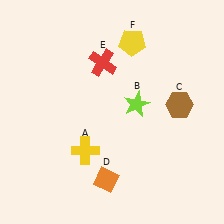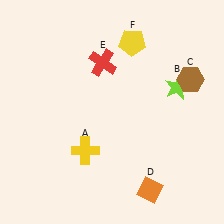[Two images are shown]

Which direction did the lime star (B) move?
The lime star (B) moved right.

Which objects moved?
The objects that moved are: the lime star (B), the brown hexagon (C), the orange diamond (D).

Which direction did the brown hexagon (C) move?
The brown hexagon (C) moved up.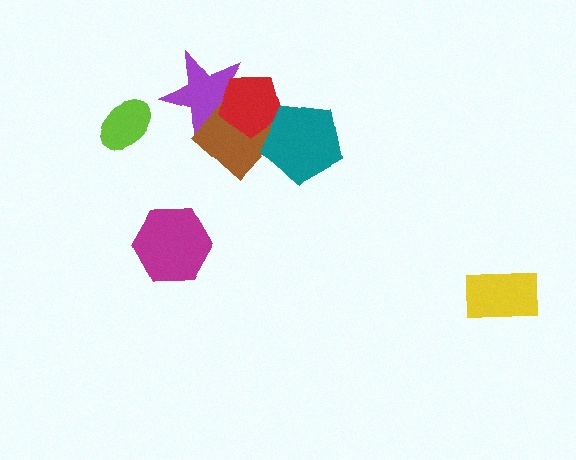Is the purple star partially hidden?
Yes, it is partially covered by another shape.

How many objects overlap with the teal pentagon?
2 objects overlap with the teal pentagon.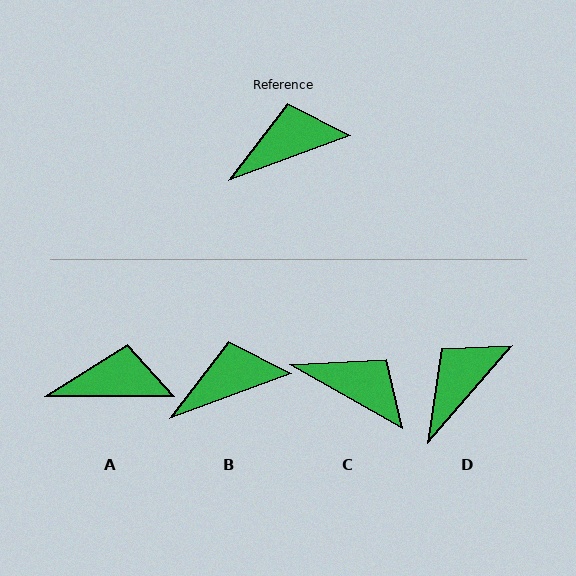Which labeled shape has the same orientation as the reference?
B.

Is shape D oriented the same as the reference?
No, it is off by about 29 degrees.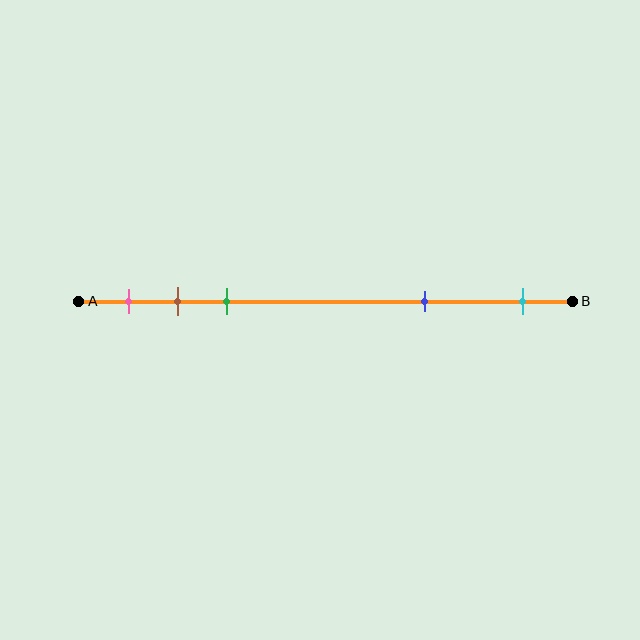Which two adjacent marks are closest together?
The brown and green marks are the closest adjacent pair.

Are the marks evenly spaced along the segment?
No, the marks are not evenly spaced.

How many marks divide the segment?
There are 5 marks dividing the segment.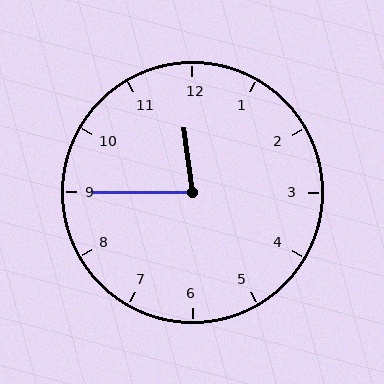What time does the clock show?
11:45.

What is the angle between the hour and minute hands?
Approximately 82 degrees.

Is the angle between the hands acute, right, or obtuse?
It is acute.